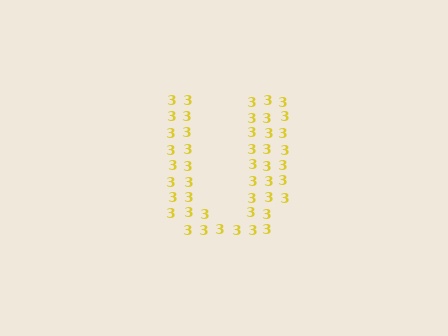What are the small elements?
The small elements are digit 3's.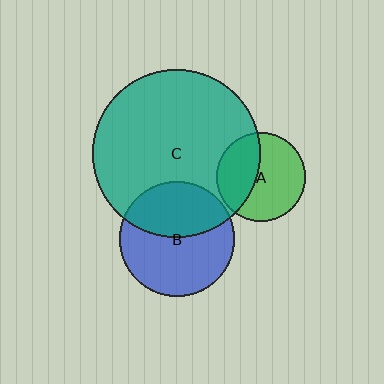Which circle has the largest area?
Circle C (teal).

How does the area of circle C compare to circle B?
Approximately 2.1 times.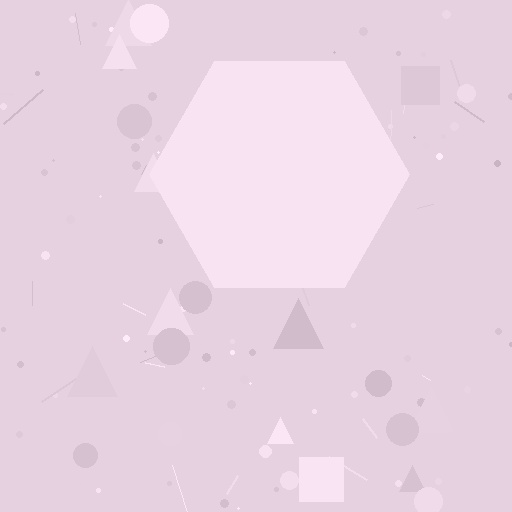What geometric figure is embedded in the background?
A hexagon is embedded in the background.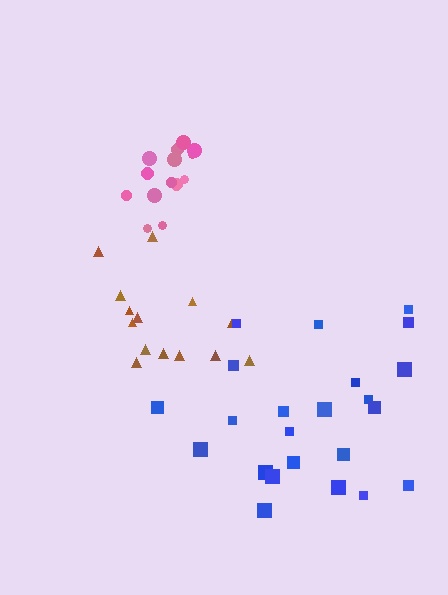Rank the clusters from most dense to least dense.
pink, brown, blue.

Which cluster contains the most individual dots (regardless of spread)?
Blue (23).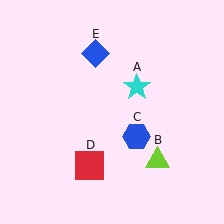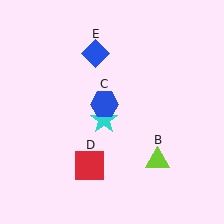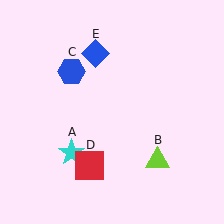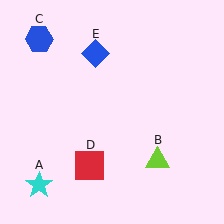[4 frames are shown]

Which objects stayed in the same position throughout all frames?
Lime triangle (object B) and red square (object D) and blue diamond (object E) remained stationary.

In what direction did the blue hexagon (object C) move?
The blue hexagon (object C) moved up and to the left.